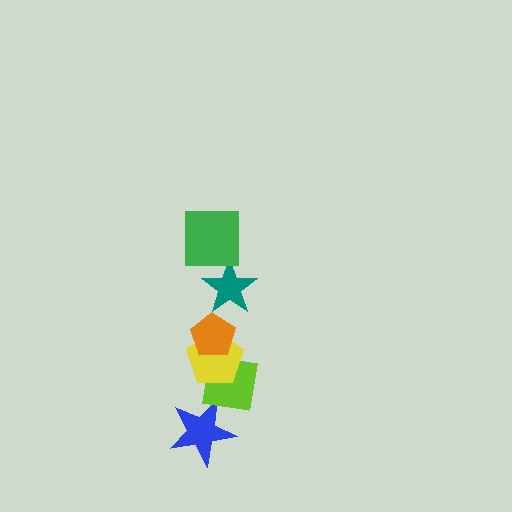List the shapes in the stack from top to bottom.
From top to bottom: the green square, the teal star, the orange pentagon, the yellow pentagon, the lime square, the blue star.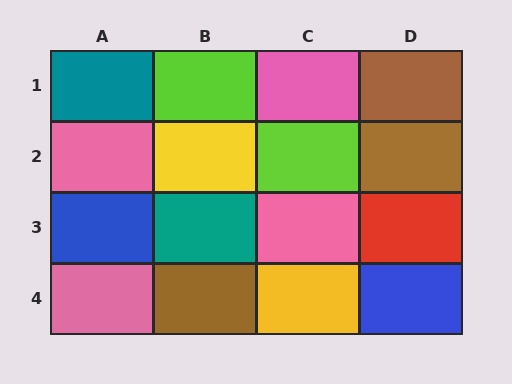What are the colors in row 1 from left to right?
Teal, lime, pink, brown.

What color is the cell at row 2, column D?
Brown.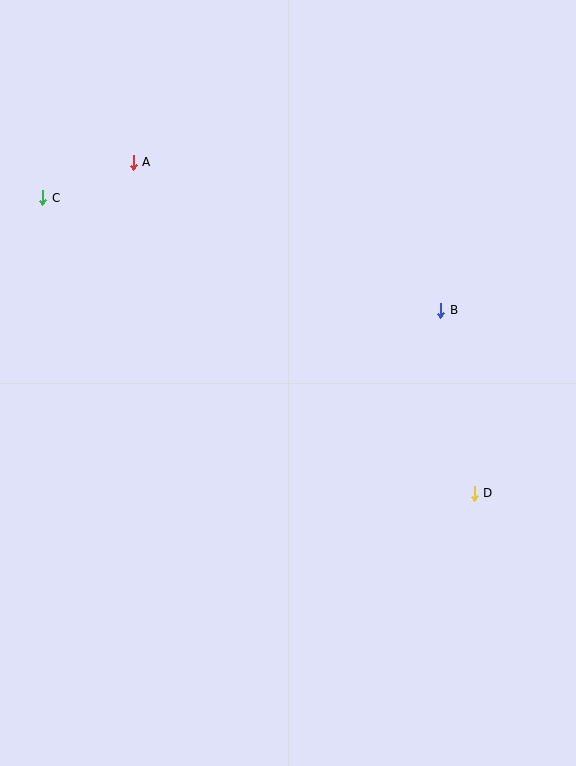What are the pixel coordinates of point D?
Point D is at (474, 493).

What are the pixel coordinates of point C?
Point C is at (43, 198).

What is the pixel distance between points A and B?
The distance between A and B is 341 pixels.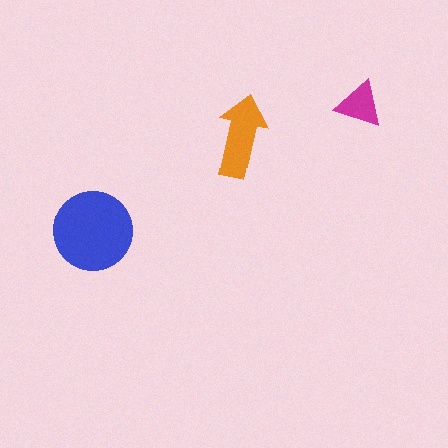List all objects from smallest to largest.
The magenta triangle, the orange arrow, the blue circle.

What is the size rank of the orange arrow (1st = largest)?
2nd.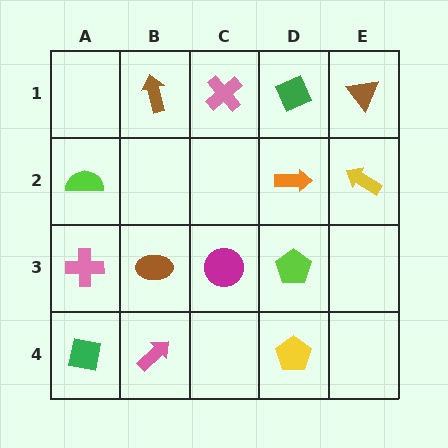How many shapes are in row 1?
4 shapes.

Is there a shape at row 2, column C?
No, that cell is empty.